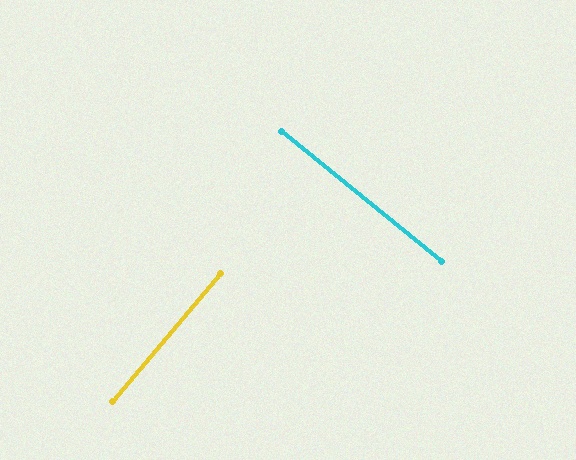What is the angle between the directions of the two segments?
Approximately 89 degrees.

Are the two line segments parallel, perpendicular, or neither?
Perpendicular — they meet at approximately 89°.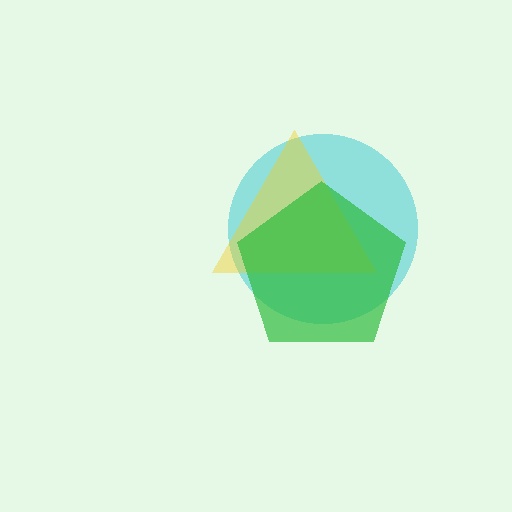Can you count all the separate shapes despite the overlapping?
Yes, there are 3 separate shapes.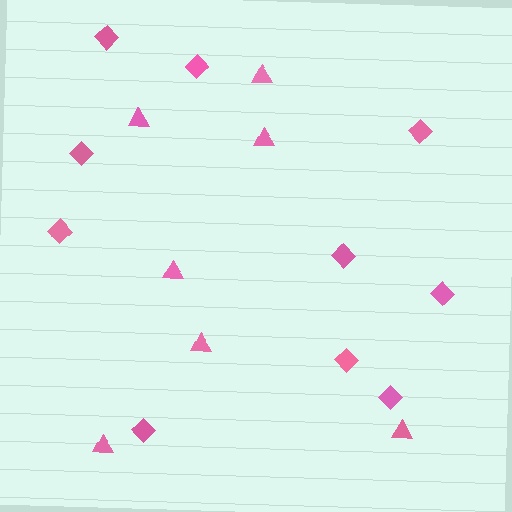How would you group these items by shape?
There are 2 groups: one group of diamonds (10) and one group of triangles (7).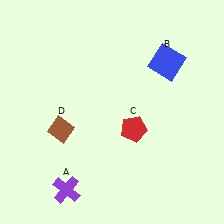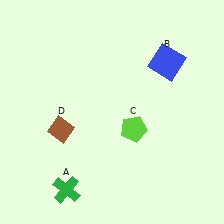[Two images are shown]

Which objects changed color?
A changed from purple to green. C changed from red to lime.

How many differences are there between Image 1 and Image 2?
There are 2 differences between the two images.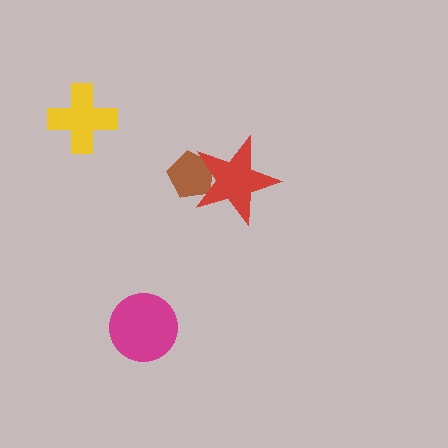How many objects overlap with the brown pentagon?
1 object overlaps with the brown pentagon.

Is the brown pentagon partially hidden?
Yes, it is partially covered by another shape.